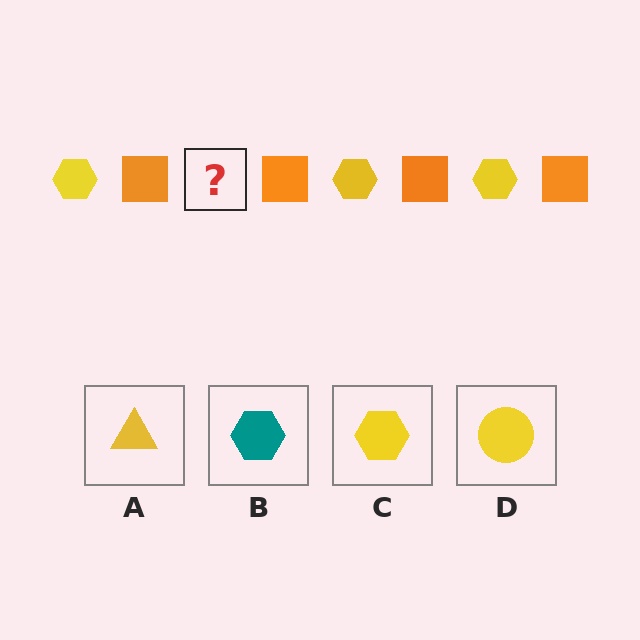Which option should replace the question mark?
Option C.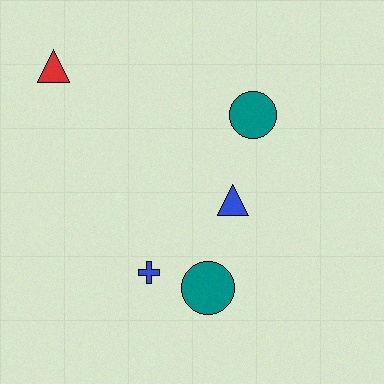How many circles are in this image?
There are 2 circles.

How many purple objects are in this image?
There are no purple objects.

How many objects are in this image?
There are 5 objects.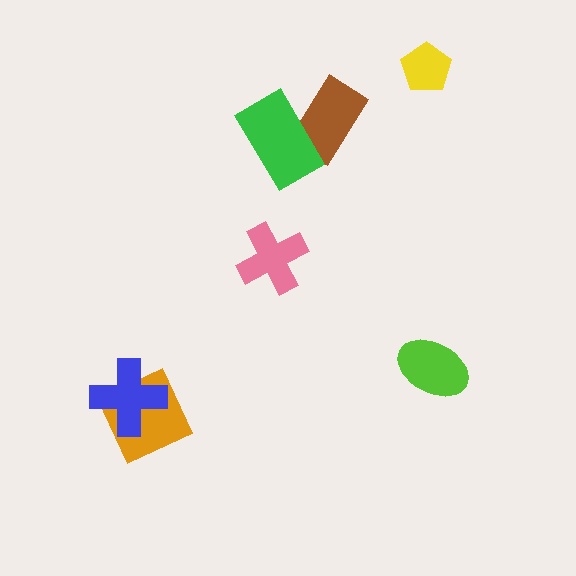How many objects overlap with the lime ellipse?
0 objects overlap with the lime ellipse.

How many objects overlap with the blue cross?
1 object overlaps with the blue cross.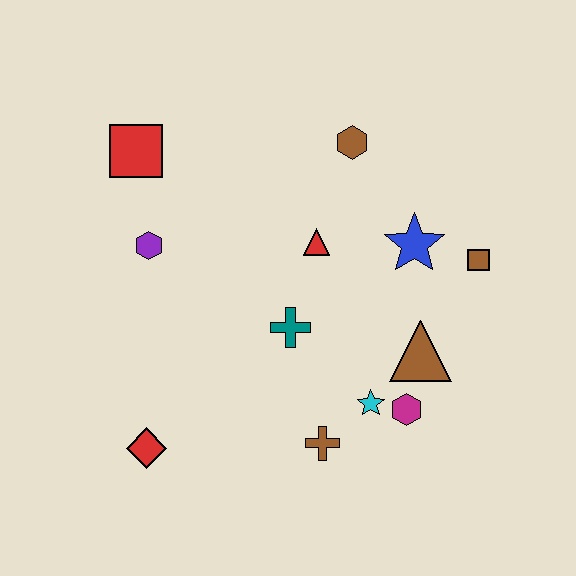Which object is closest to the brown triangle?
The magenta hexagon is closest to the brown triangle.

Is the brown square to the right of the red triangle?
Yes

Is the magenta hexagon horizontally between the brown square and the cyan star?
Yes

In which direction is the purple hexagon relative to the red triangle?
The purple hexagon is to the left of the red triangle.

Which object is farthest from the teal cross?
The red square is farthest from the teal cross.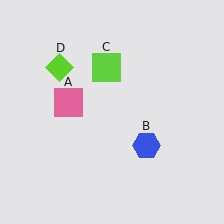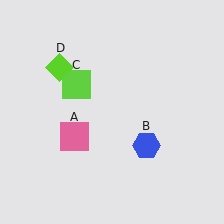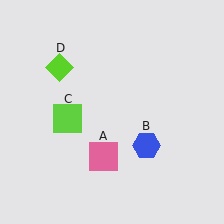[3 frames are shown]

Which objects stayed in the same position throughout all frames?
Blue hexagon (object B) and lime diamond (object D) remained stationary.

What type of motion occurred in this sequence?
The pink square (object A), lime square (object C) rotated counterclockwise around the center of the scene.